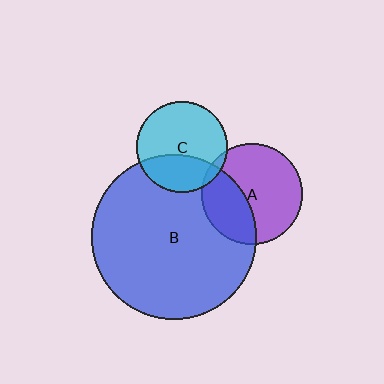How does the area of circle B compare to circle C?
Approximately 3.3 times.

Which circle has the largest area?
Circle B (blue).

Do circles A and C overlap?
Yes.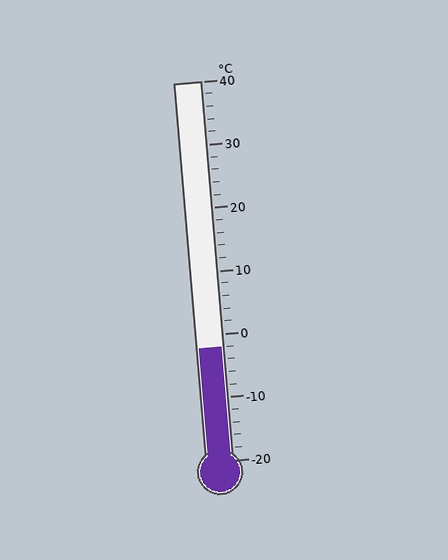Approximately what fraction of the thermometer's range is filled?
The thermometer is filled to approximately 30% of its range.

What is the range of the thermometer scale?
The thermometer scale ranges from -20°C to 40°C.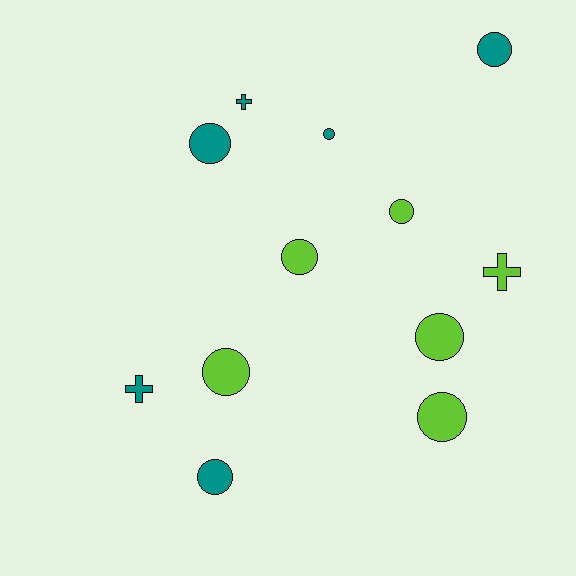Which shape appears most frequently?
Circle, with 9 objects.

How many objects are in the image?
There are 12 objects.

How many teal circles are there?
There are 4 teal circles.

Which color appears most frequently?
Lime, with 6 objects.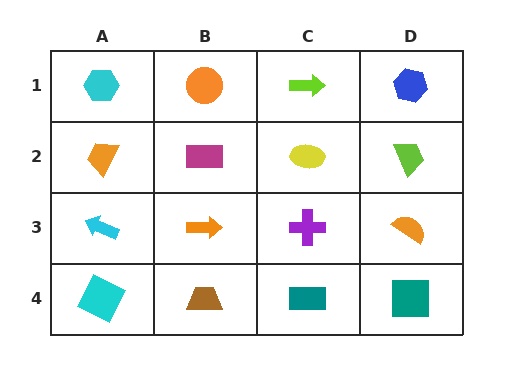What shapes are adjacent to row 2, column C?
A lime arrow (row 1, column C), a purple cross (row 3, column C), a magenta rectangle (row 2, column B), a lime trapezoid (row 2, column D).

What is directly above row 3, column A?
An orange trapezoid.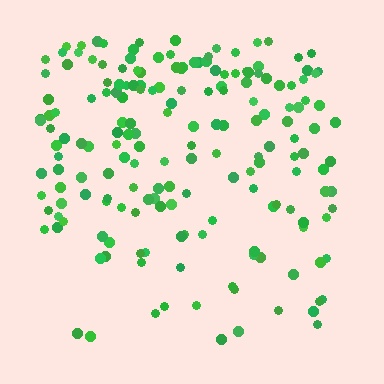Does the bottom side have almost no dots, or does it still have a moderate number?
Still a moderate number, just noticeably fewer than the top.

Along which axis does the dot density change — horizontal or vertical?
Vertical.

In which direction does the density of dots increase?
From bottom to top, with the top side densest.